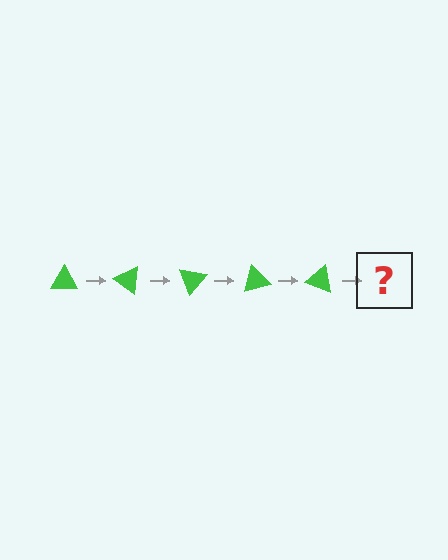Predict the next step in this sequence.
The next step is a green triangle rotated 175 degrees.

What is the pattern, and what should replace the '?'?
The pattern is that the triangle rotates 35 degrees each step. The '?' should be a green triangle rotated 175 degrees.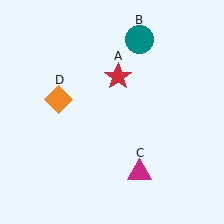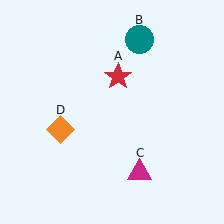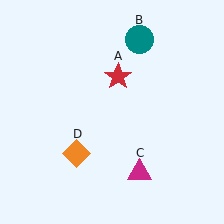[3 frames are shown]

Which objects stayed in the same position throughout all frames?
Red star (object A) and teal circle (object B) and magenta triangle (object C) remained stationary.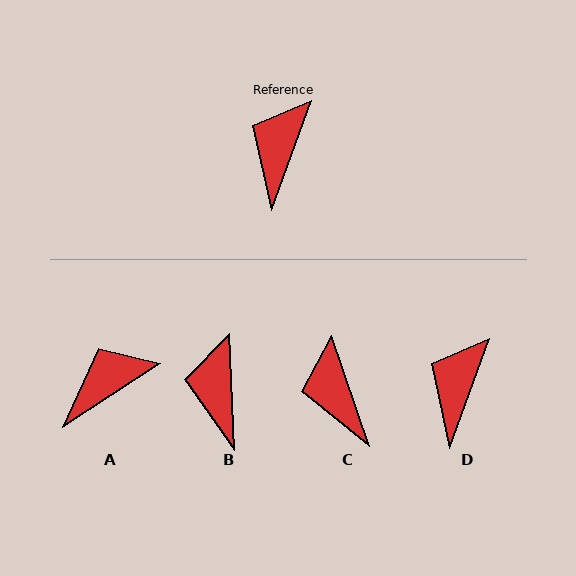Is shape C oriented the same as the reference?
No, it is off by about 39 degrees.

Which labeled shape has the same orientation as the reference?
D.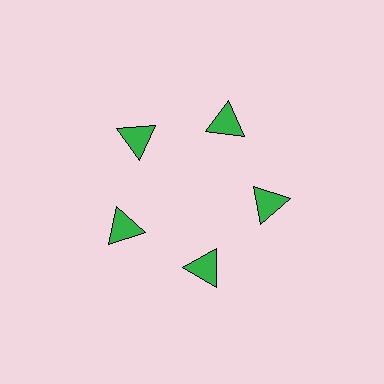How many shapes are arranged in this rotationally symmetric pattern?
There are 5 shapes, arranged in 5 groups of 1.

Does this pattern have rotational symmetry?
Yes, this pattern has 5-fold rotational symmetry. It looks the same after rotating 72 degrees around the center.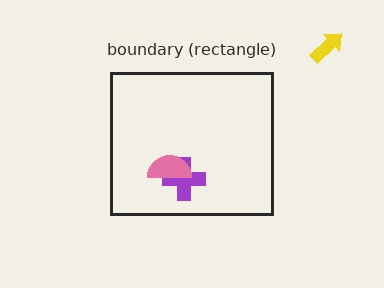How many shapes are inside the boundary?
2 inside, 1 outside.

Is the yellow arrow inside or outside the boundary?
Outside.